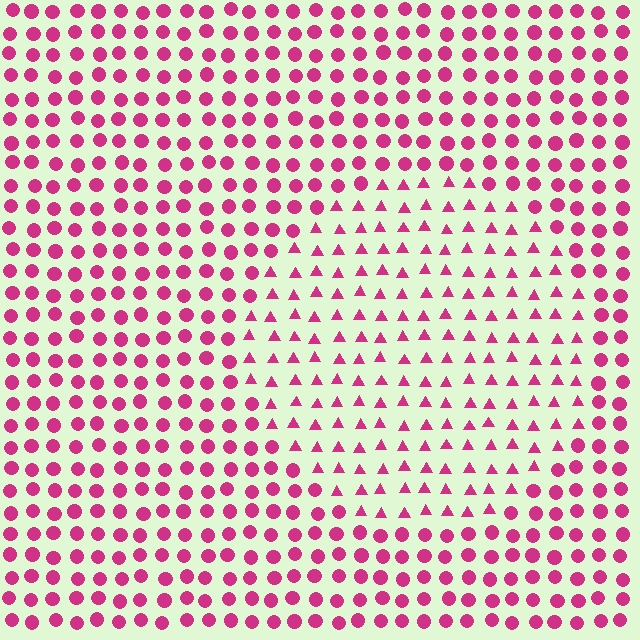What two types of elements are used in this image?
The image uses triangles inside the circle region and circles outside it.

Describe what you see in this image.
The image is filled with small magenta elements arranged in a uniform grid. A circle-shaped region contains triangles, while the surrounding area contains circles. The boundary is defined purely by the change in element shape.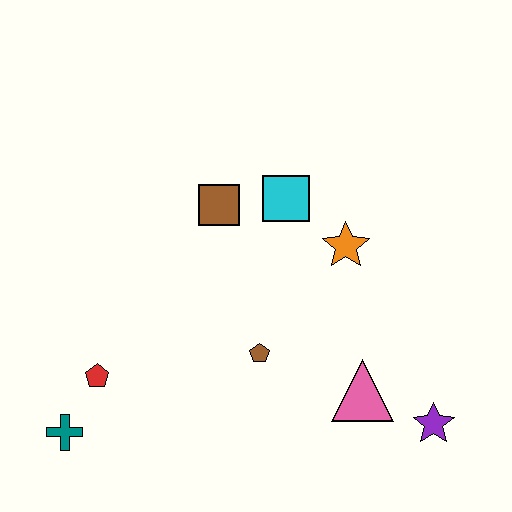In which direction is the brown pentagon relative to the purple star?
The brown pentagon is to the left of the purple star.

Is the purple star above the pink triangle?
No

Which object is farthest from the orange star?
The teal cross is farthest from the orange star.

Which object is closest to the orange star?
The cyan square is closest to the orange star.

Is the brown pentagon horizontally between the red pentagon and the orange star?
Yes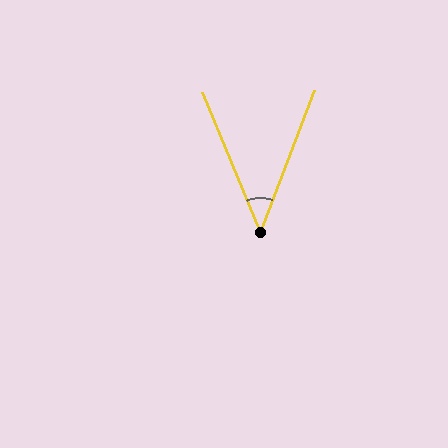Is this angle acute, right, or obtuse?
It is acute.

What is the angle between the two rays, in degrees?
Approximately 43 degrees.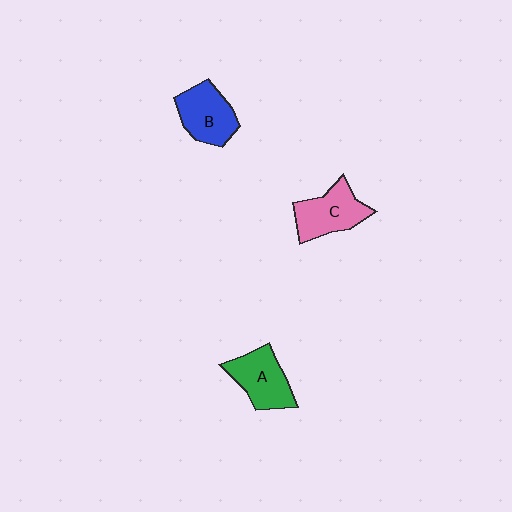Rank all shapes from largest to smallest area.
From largest to smallest: C (pink), A (green), B (blue).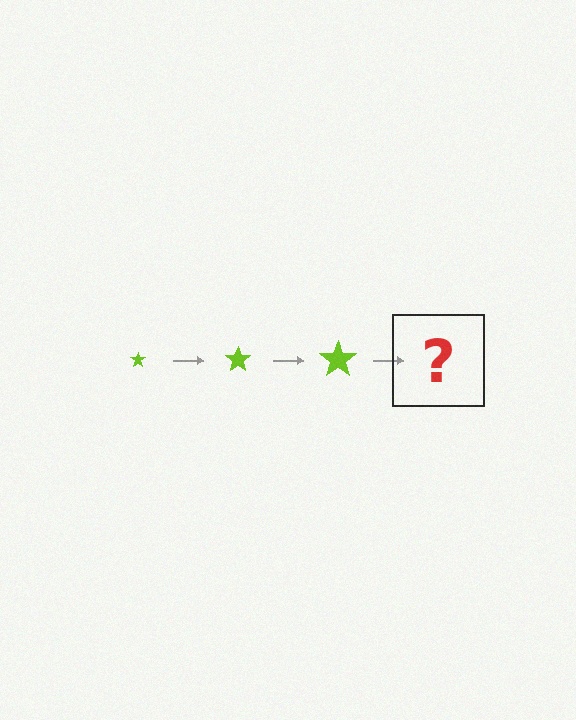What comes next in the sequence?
The next element should be a lime star, larger than the previous one.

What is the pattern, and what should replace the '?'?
The pattern is that the star gets progressively larger each step. The '?' should be a lime star, larger than the previous one.